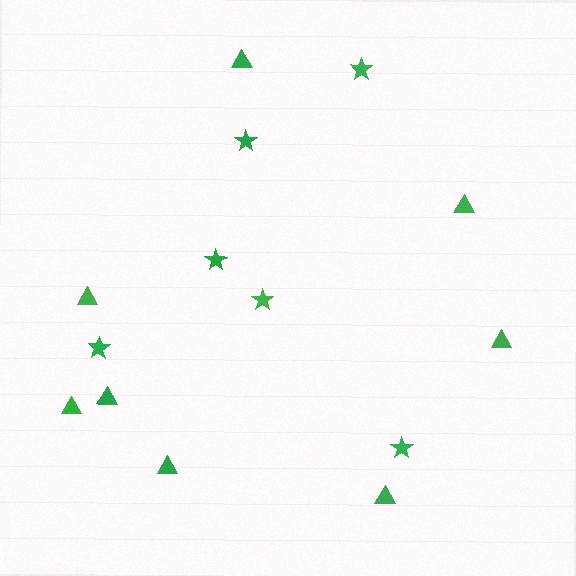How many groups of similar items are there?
There are 2 groups: one group of stars (6) and one group of triangles (8).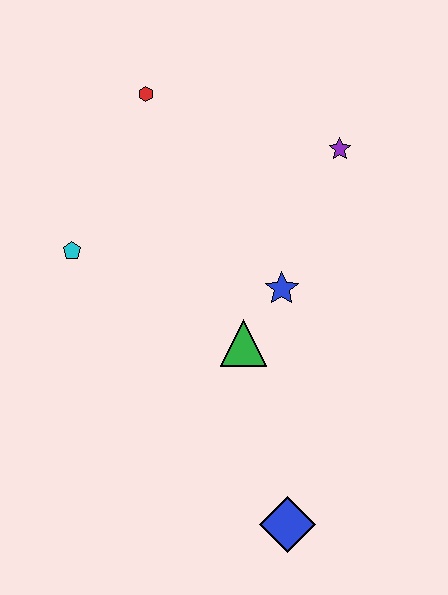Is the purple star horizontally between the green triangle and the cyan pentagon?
No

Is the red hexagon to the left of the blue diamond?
Yes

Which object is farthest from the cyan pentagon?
The blue diamond is farthest from the cyan pentagon.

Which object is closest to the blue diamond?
The green triangle is closest to the blue diamond.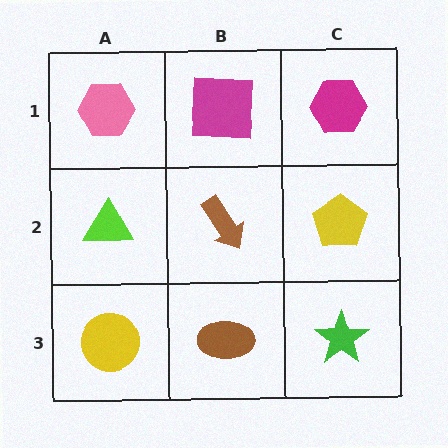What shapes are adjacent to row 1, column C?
A yellow pentagon (row 2, column C), a magenta square (row 1, column B).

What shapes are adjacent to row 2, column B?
A magenta square (row 1, column B), a brown ellipse (row 3, column B), a lime triangle (row 2, column A), a yellow pentagon (row 2, column C).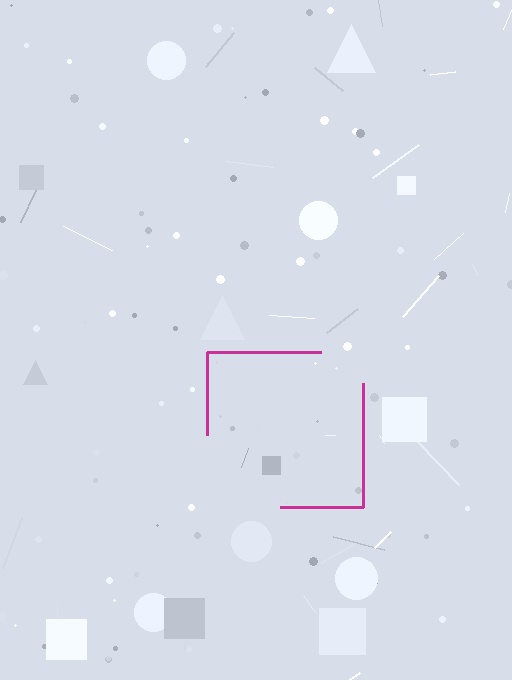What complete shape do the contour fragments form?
The contour fragments form a square.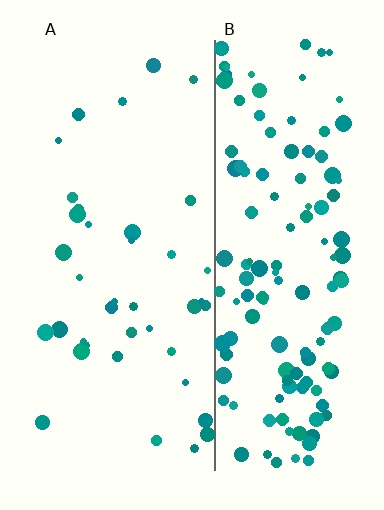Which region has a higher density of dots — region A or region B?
B (the right).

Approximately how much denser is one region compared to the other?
Approximately 3.5× — region B over region A.